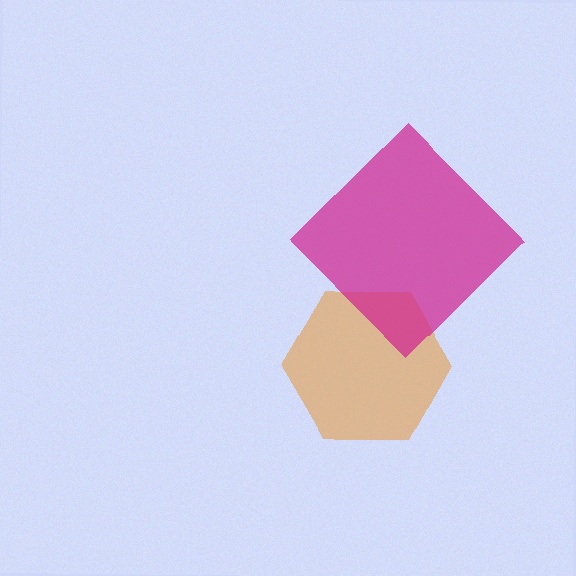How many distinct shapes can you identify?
There are 2 distinct shapes: an orange hexagon, a magenta diamond.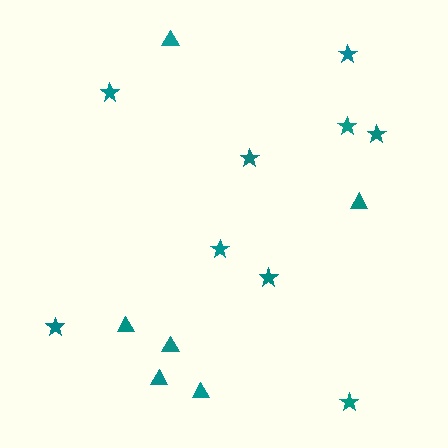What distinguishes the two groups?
There are 2 groups: one group of triangles (6) and one group of stars (9).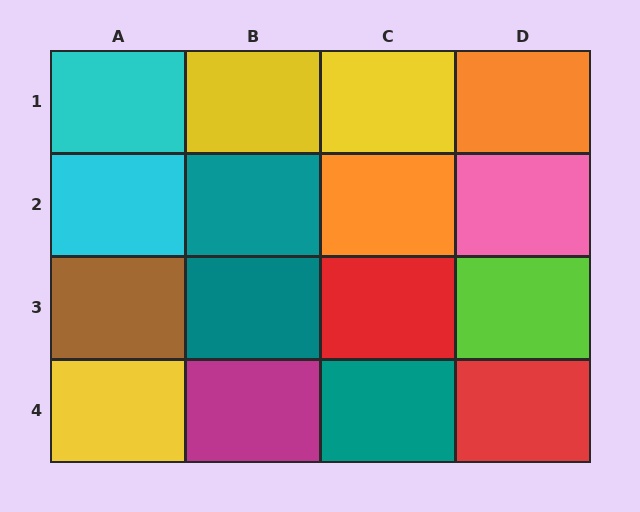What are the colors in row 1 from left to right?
Cyan, yellow, yellow, orange.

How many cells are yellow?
3 cells are yellow.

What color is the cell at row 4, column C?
Teal.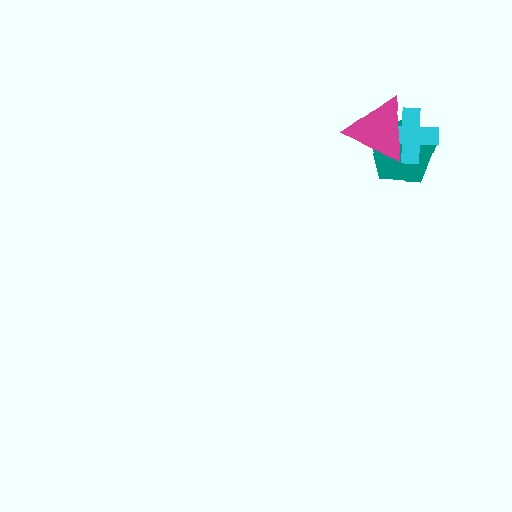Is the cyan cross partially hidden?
Yes, it is partially covered by another shape.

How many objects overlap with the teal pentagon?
2 objects overlap with the teal pentagon.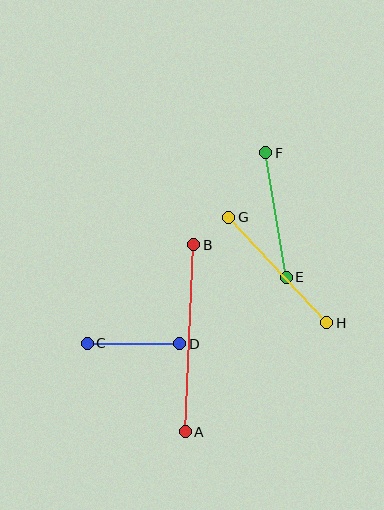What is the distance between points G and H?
The distance is approximately 144 pixels.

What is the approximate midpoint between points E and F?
The midpoint is at approximately (276, 215) pixels.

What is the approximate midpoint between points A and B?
The midpoint is at approximately (189, 338) pixels.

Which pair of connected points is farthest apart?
Points A and B are farthest apart.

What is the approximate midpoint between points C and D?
The midpoint is at approximately (134, 344) pixels.